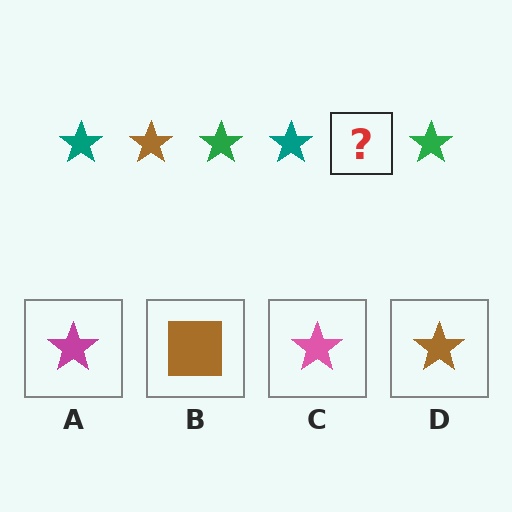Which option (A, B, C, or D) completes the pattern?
D.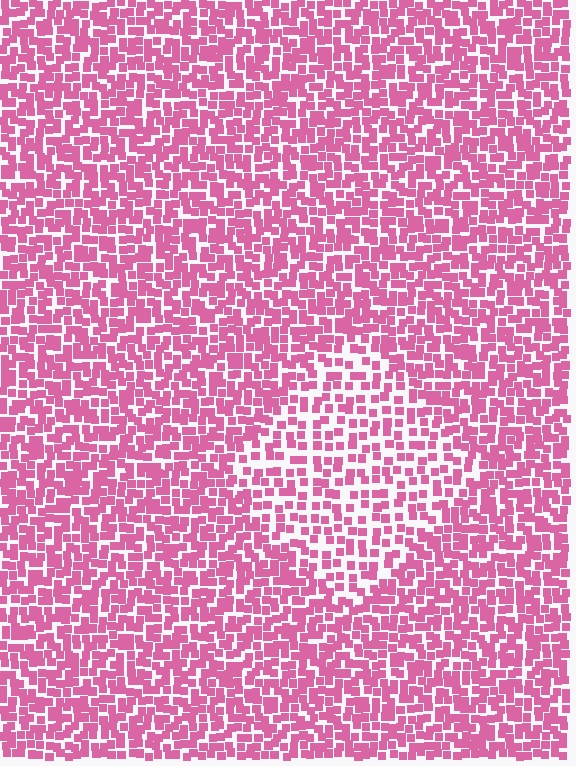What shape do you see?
I see a diamond.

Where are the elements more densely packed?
The elements are more densely packed outside the diamond boundary.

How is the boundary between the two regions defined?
The boundary is defined by a change in element density (approximately 1.7x ratio). All elements are the same color, size, and shape.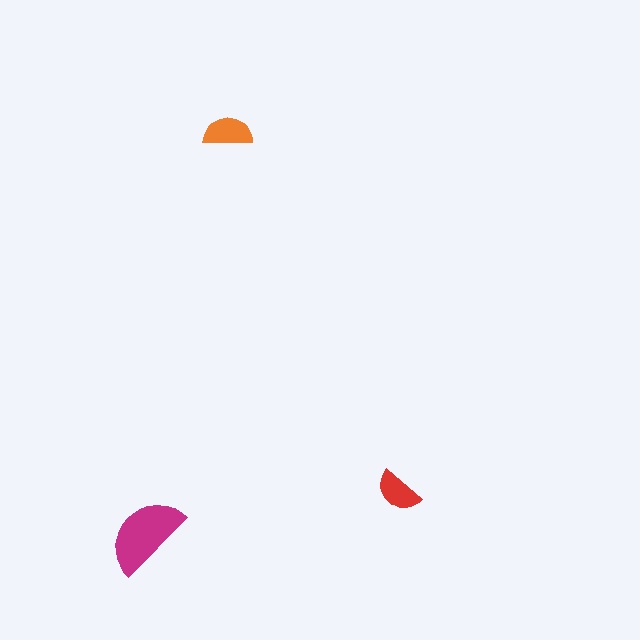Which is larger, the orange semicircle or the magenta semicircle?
The magenta one.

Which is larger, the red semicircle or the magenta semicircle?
The magenta one.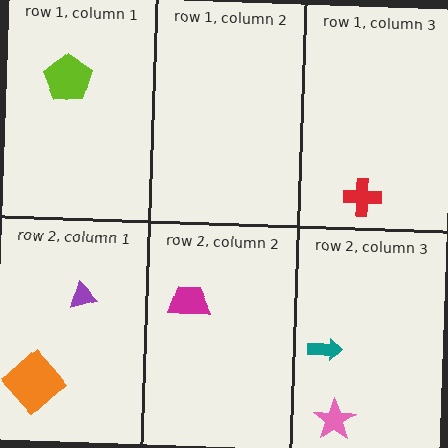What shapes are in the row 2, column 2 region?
The magenta trapezoid.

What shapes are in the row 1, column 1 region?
The lime pentagon.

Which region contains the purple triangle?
The row 2, column 1 region.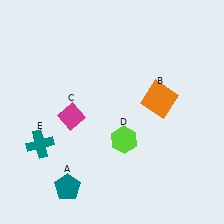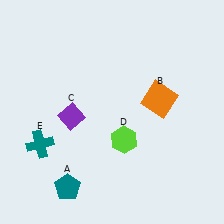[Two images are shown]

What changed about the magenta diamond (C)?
In Image 1, C is magenta. In Image 2, it changed to purple.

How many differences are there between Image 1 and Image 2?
There is 1 difference between the two images.